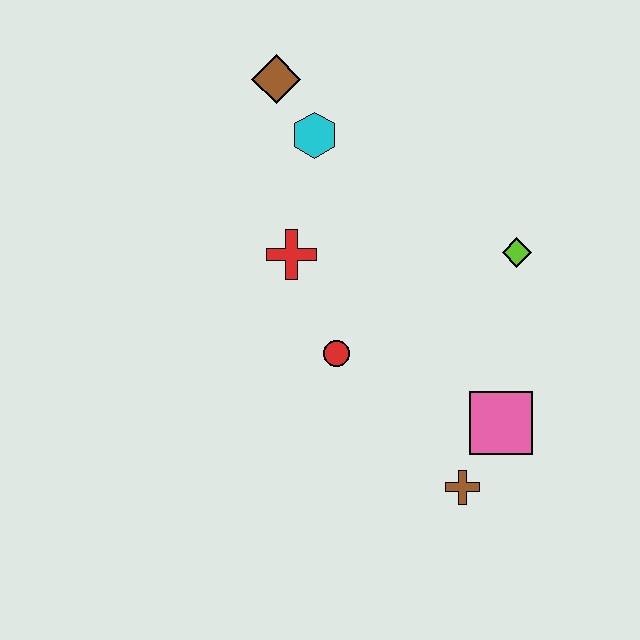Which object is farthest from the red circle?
The brown diamond is farthest from the red circle.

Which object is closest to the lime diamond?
The pink square is closest to the lime diamond.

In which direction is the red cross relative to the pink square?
The red cross is to the left of the pink square.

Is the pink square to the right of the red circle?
Yes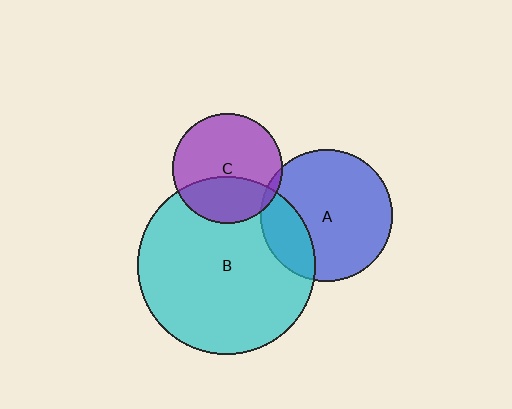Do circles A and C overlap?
Yes.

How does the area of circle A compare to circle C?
Approximately 1.4 times.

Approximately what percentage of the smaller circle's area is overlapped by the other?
Approximately 5%.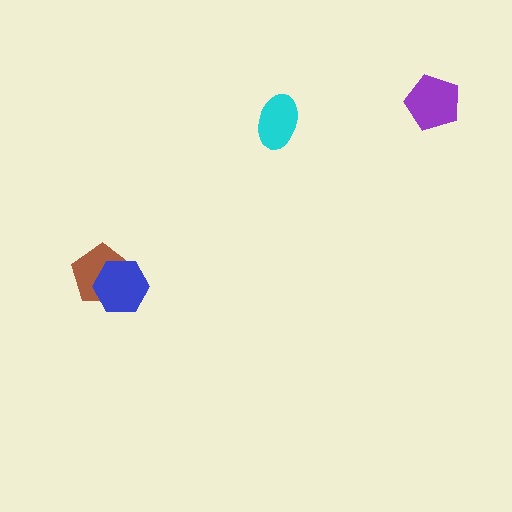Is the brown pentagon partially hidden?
Yes, it is partially covered by another shape.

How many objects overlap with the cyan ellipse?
0 objects overlap with the cyan ellipse.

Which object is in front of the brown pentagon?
The blue hexagon is in front of the brown pentagon.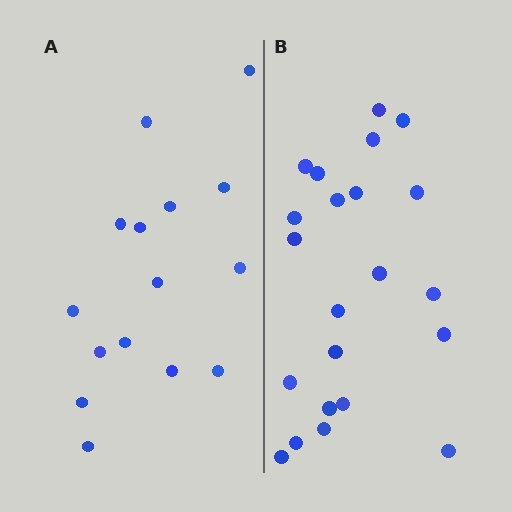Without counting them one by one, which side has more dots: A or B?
Region B (the right region) has more dots.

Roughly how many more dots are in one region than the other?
Region B has roughly 8 or so more dots than region A.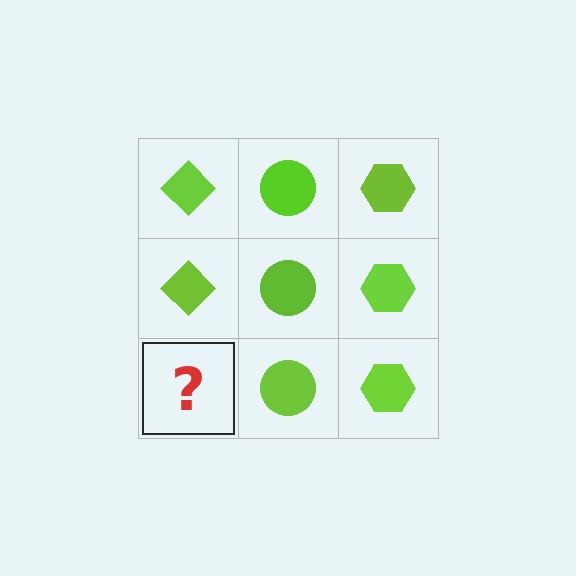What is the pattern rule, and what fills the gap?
The rule is that each column has a consistent shape. The gap should be filled with a lime diamond.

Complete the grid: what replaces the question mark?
The question mark should be replaced with a lime diamond.